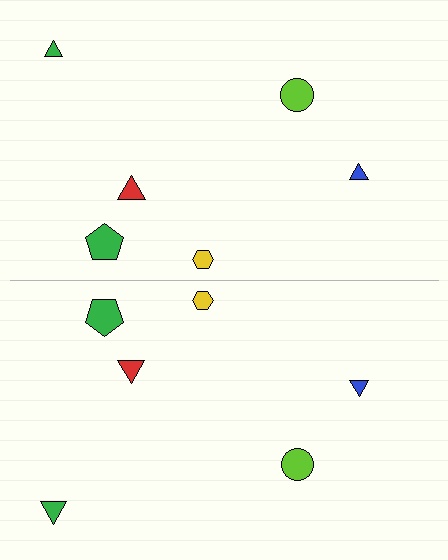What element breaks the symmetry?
The green triangle on the bottom side has a different size than its mirror counterpart.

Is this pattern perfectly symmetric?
No, the pattern is not perfectly symmetric. The green triangle on the bottom side has a different size than its mirror counterpart.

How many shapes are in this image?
There are 12 shapes in this image.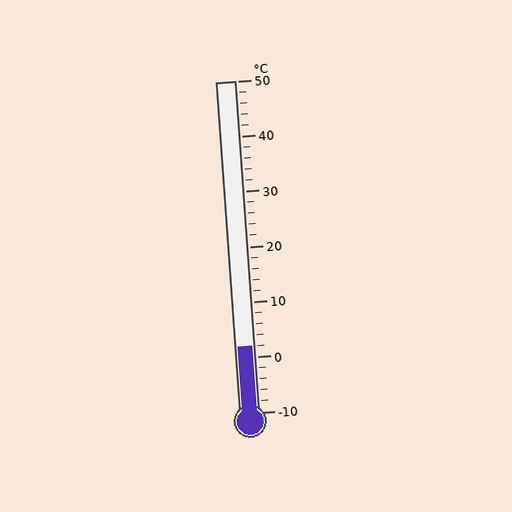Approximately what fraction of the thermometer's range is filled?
The thermometer is filled to approximately 20% of its range.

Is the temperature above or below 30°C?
The temperature is below 30°C.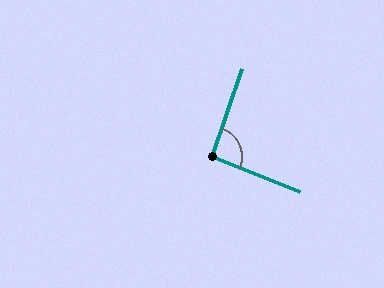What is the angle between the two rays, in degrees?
Approximately 93 degrees.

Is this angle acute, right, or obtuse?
It is approximately a right angle.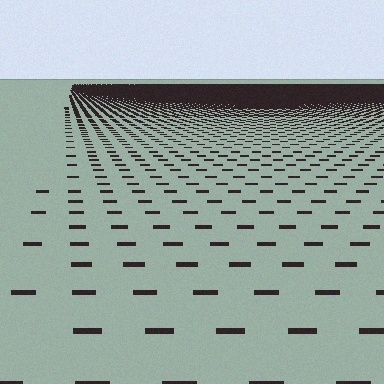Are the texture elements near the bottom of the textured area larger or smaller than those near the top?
Larger. Near the bottom, elements are closer to the viewer and appear at a bigger on-screen size.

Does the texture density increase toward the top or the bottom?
Density increases toward the top.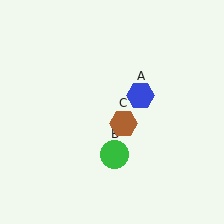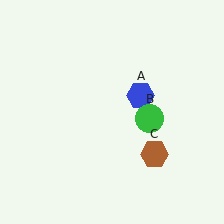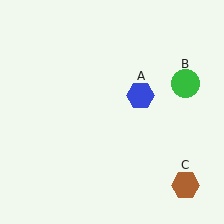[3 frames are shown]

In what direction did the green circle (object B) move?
The green circle (object B) moved up and to the right.